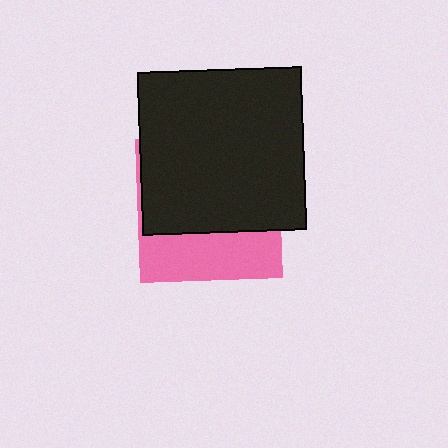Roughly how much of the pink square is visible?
A small part of it is visible (roughly 34%).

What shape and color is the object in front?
The object in front is a black square.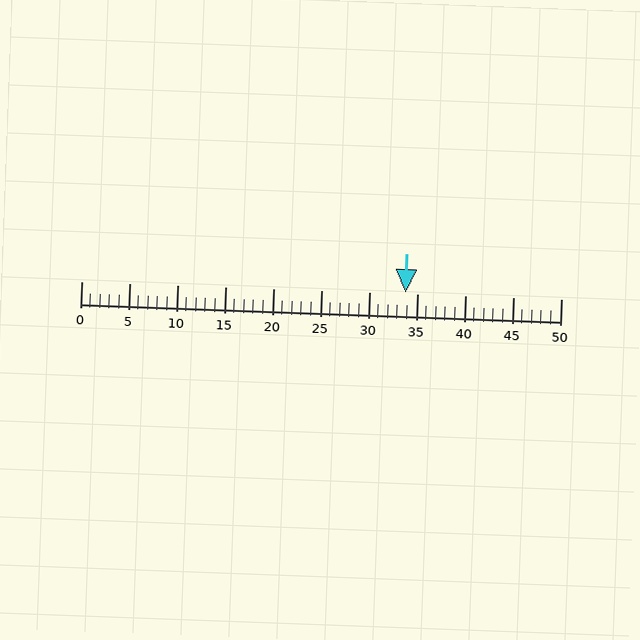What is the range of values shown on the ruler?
The ruler shows values from 0 to 50.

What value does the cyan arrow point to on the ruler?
The cyan arrow points to approximately 34.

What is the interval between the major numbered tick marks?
The major tick marks are spaced 5 units apart.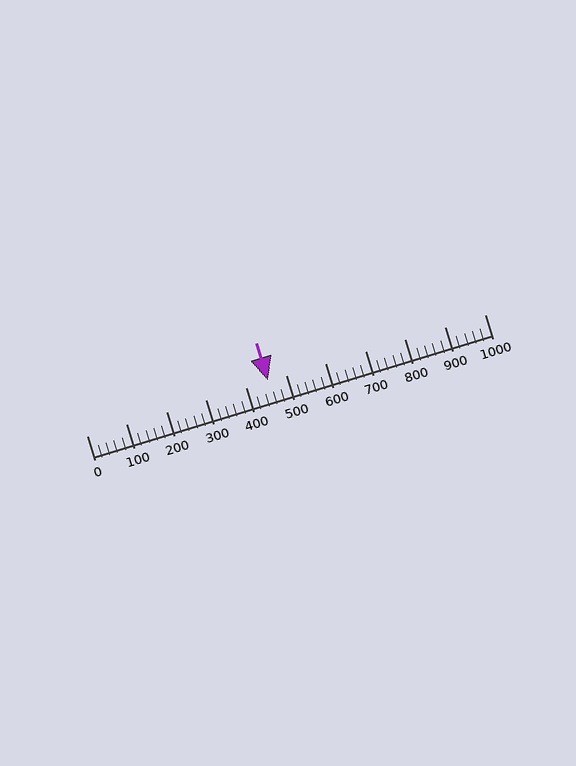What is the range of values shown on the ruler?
The ruler shows values from 0 to 1000.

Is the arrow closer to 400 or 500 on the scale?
The arrow is closer to 500.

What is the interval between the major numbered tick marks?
The major tick marks are spaced 100 units apart.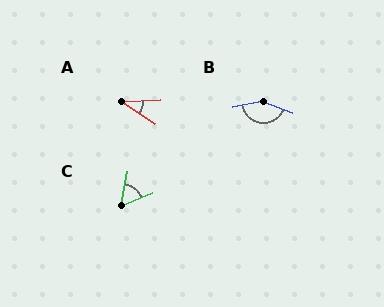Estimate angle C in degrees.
Approximately 56 degrees.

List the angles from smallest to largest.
A (35°), C (56°), B (149°).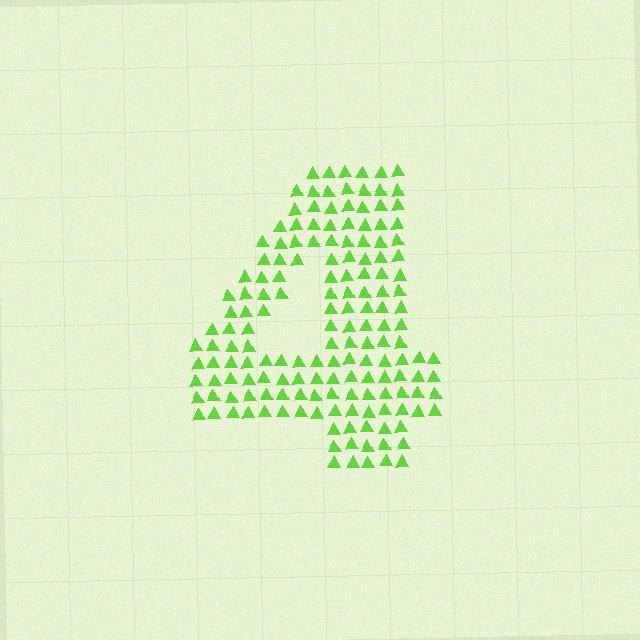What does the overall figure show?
The overall figure shows the digit 4.